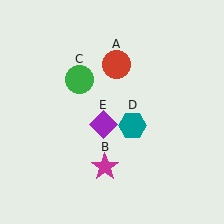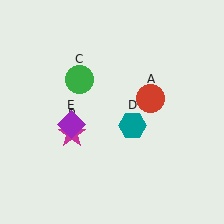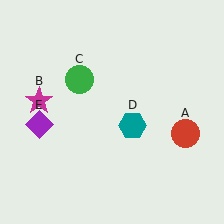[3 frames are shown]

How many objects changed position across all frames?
3 objects changed position: red circle (object A), magenta star (object B), purple diamond (object E).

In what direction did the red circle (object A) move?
The red circle (object A) moved down and to the right.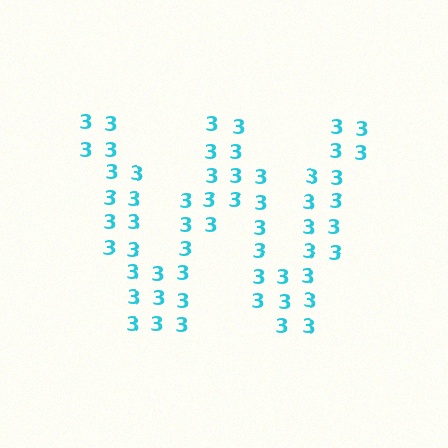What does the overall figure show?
The overall figure shows the letter W.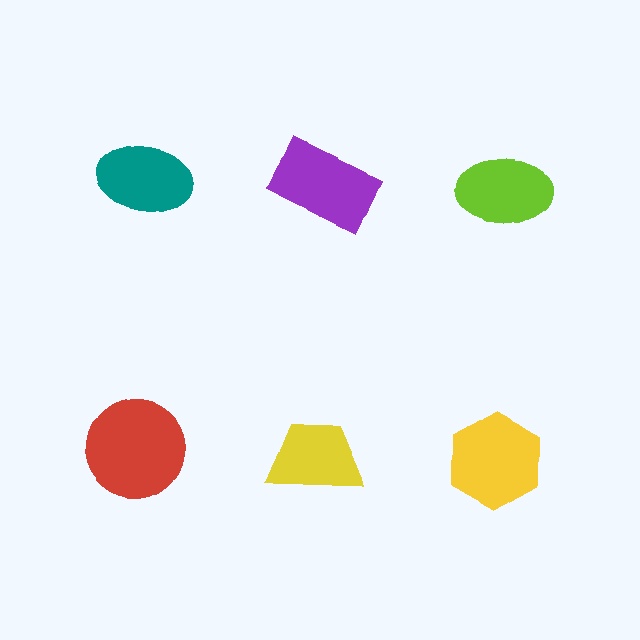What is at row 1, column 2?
A purple rectangle.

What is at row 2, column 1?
A red circle.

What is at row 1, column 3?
A lime ellipse.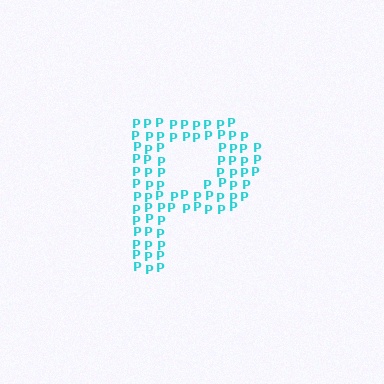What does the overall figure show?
The overall figure shows the letter P.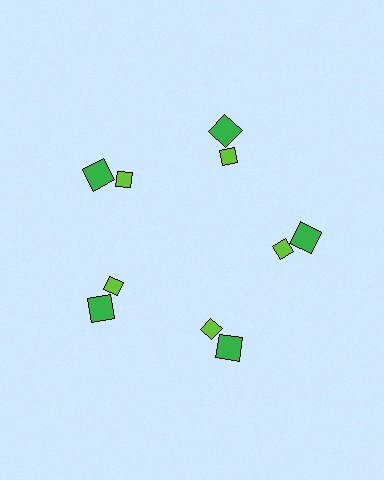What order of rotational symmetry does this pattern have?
This pattern has 5-fold rotational symmetry.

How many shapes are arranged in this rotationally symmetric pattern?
There are 10 shapes, arranged in 5 groups of 2.